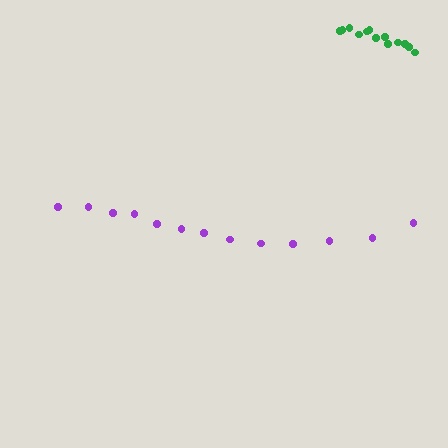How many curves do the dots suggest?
There are 2 distinct paths.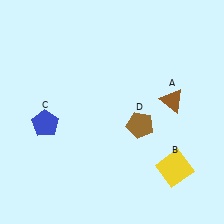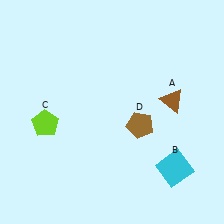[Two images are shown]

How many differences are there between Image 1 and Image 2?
There are 2 differences between the two images.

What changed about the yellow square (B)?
In Image 1, B is yellow. In Image 2, it changed to cyan.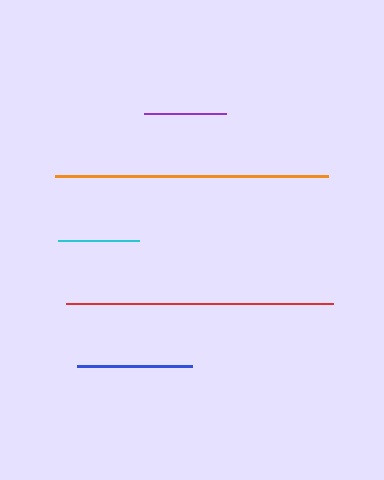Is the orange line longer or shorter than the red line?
The orange line is longer than the red line.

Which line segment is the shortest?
The cyan line is the shortest at approximately 81 pixels.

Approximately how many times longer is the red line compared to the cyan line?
The red line is approximately 3.3 times the length of the cyan line.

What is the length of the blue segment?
The blue segment is approximately 116 pixels long.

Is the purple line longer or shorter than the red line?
The red line is longer than the purple line.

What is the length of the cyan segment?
The cyan segment is approximately 81 pixels long.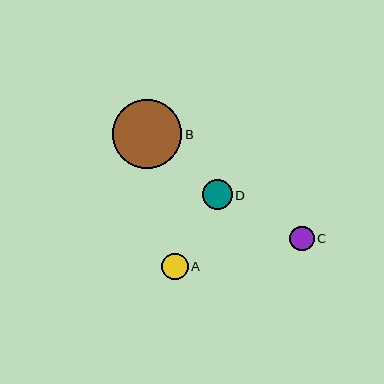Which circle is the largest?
Circle B is the largest with a size of approximately 69 pixels.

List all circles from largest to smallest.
From largest to smallest: B, D, A, C.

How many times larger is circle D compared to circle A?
Circle D is approximately 1.1 times the size of circle A.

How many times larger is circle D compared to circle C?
Circle D is approximately 1.2 times the size of circle C.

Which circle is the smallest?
Circle C is the smallest with a size of approximately 25 pixels.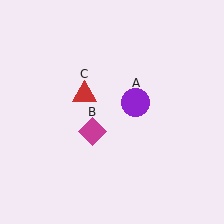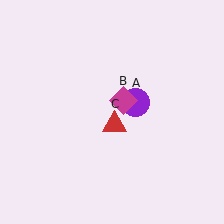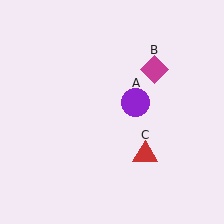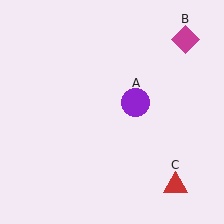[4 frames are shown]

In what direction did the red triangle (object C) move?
The red triangle (object C) moved down and to the right.